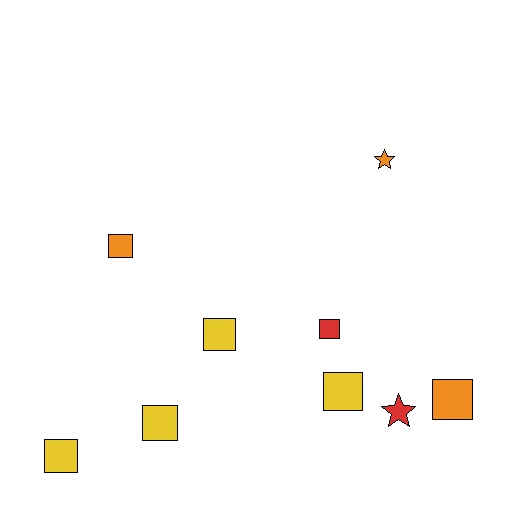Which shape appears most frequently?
Square, with 7 objects.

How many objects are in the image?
There are 9 objects.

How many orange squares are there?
There are 2 orange squares.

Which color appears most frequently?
Yellow, with 4 objects.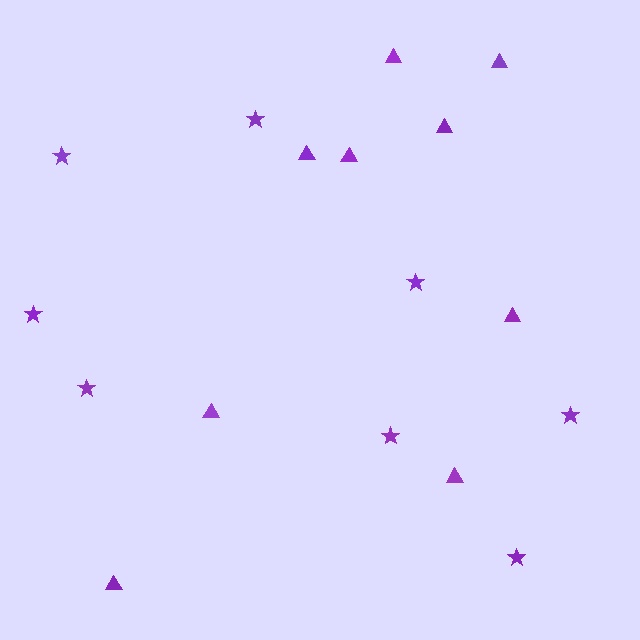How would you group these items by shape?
There are 2 groups: one group of triangles (9) and one group of stars (8).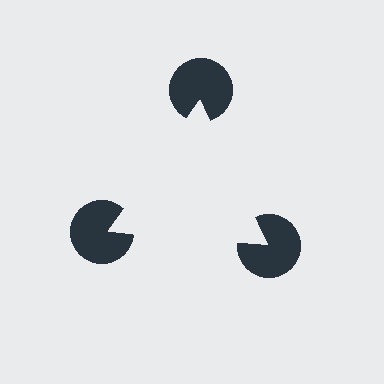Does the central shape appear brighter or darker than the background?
It typically appears slightly brighter than the background, even though no actual brightness change is drawn.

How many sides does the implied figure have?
3 sides.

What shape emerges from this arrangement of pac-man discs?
An illusory triangle — its edges are inferred from the aligned wedge cuts in the pac-man discs, not physically drawn.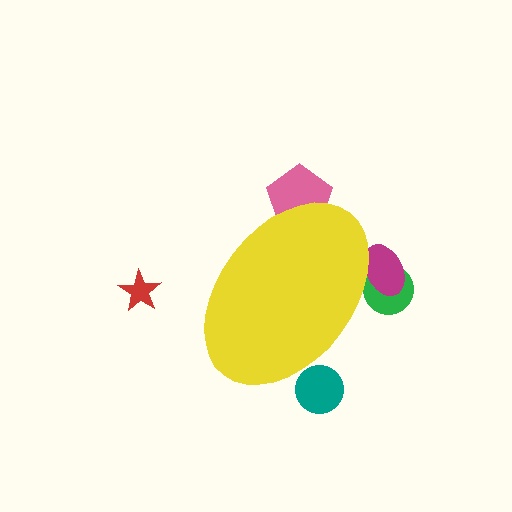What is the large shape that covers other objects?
A yellow ellipse.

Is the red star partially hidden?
No, the red star is fully visible.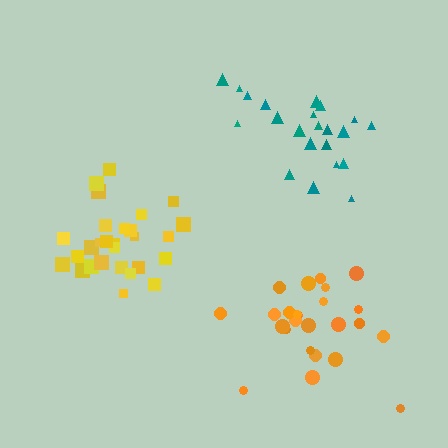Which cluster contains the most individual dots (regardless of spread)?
Yellow (29).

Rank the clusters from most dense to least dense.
yellow, teal, orange.